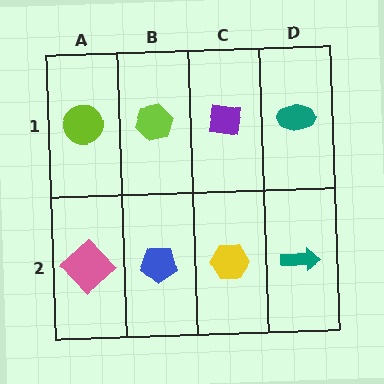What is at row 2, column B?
A blue pentagon.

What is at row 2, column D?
A teal arrow.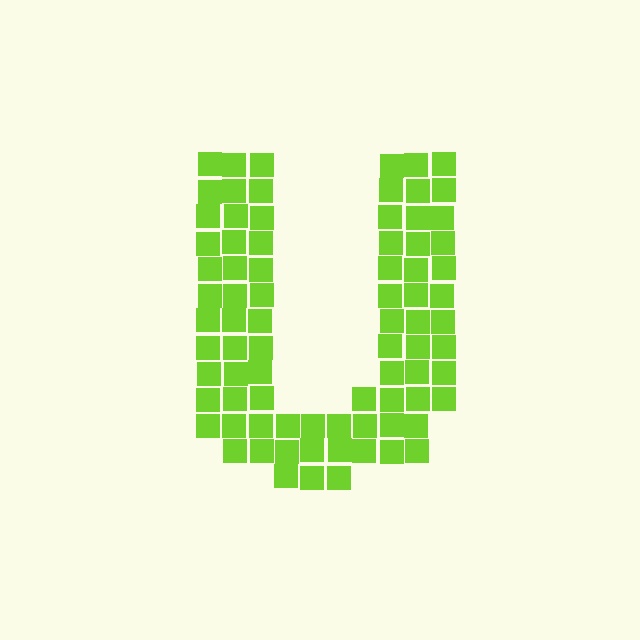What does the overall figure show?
The overall figure shows the letter U.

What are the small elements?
The small elements are squares.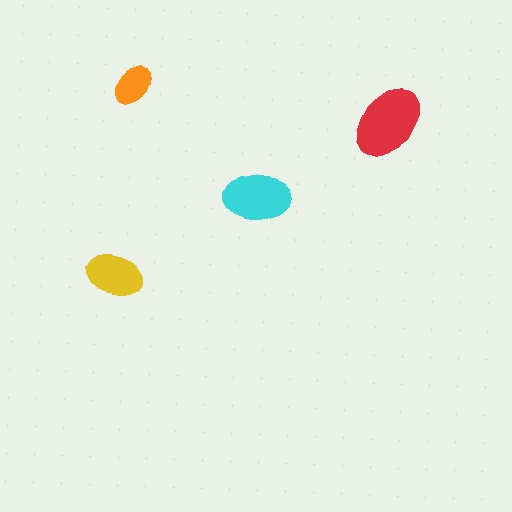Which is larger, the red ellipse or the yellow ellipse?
The red one.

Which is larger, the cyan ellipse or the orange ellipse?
The cyan one.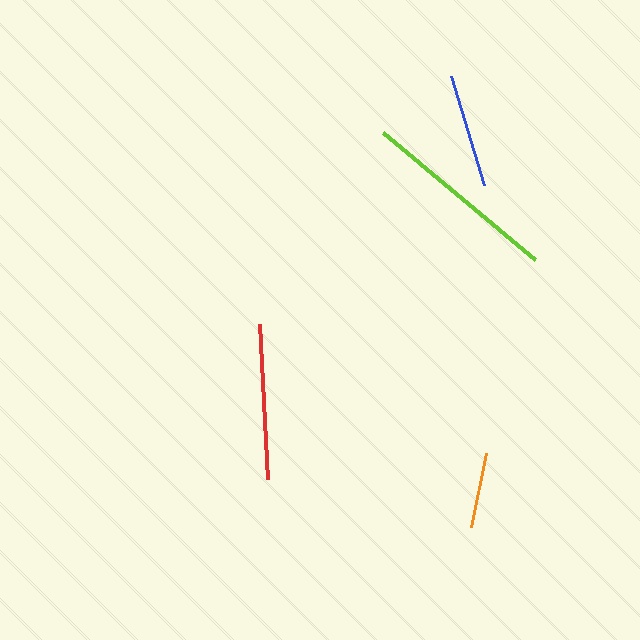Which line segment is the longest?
The lime line is the longest at approximately 197 pixels.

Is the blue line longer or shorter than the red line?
The red line is longer than the blue line.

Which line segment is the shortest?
The orange line is the shortest at approximately 76 pixels.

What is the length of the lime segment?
The lime segment is approximately 197 pixels long.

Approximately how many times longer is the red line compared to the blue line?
The red line is approximately 1.4 times the length of the blue line.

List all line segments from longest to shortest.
From longest to shortest: lime, red, blue, orange.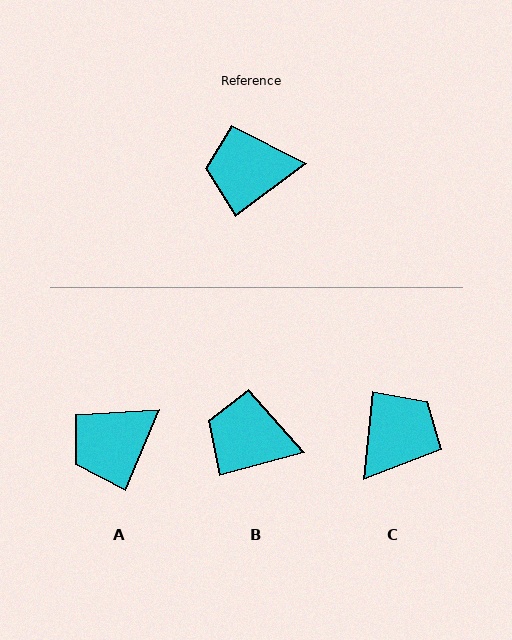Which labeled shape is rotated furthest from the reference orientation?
C, about 133 degrees away.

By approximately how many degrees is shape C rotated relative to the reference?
Approximately 133 degrees clockwise.